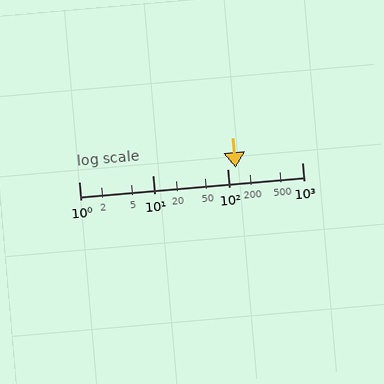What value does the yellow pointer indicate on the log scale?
The pointer indicates approximately 130.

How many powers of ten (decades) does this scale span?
The scale spans 3 decades, from 1 to 1000.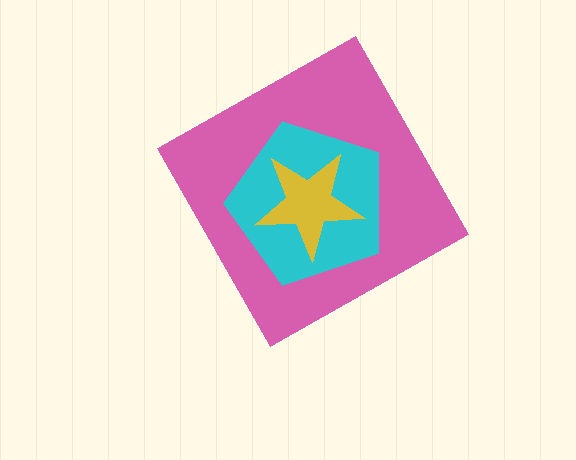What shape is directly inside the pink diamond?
The cyan pentagon.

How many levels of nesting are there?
3.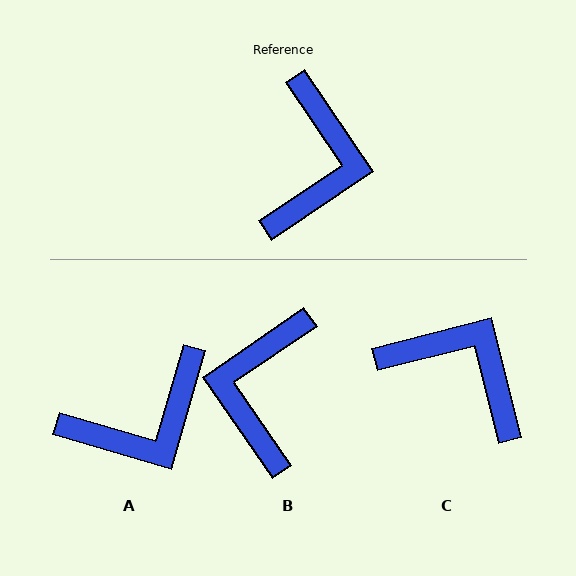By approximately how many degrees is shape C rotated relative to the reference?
Approximately 70 degrees counter-clockwise.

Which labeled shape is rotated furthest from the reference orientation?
B, about 179 degrees away.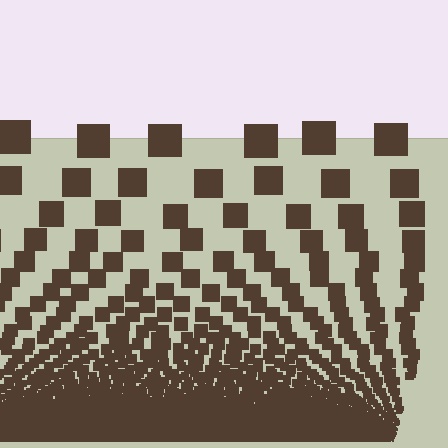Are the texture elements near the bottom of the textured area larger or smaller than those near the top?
Smaller. The gradient is inverted — elements near the bottom are smaller and denser.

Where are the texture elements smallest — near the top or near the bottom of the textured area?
Near the bottom.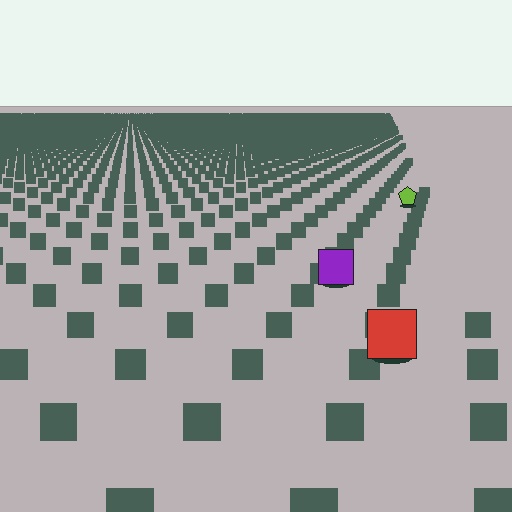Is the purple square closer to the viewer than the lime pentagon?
Yes. The purple square is closer — you can tell from the texture gradient: the ground texture is coarser near it.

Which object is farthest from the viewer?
The lime pentagon is farthest from the viewer. It appears smaller and the ground texture around it is denser.